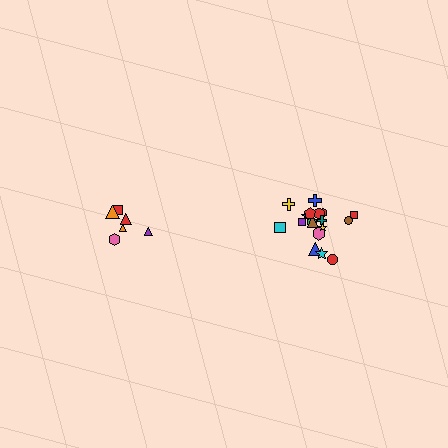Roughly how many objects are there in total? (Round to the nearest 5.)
Roughly 25 objects in total.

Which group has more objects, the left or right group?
The right group.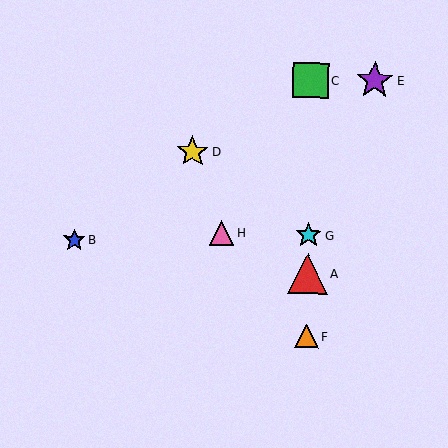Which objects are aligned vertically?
Objects A, C, F, G are aligned vertically.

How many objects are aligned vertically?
4 objects (A, C, F, G) are aligned vertically.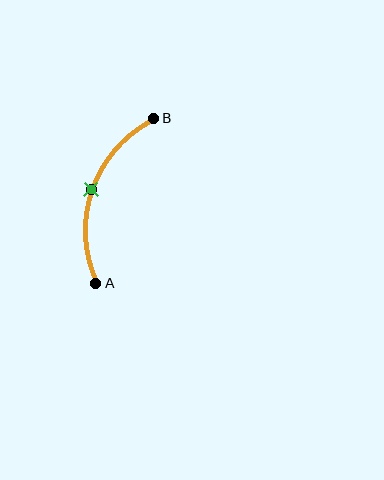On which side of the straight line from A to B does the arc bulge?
The arc bulges to the left of the straight line connecting A and B.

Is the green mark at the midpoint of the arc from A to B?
Yes. The green mark lies on the arc at equal arc-length from both A and B — it is the arc midpoint.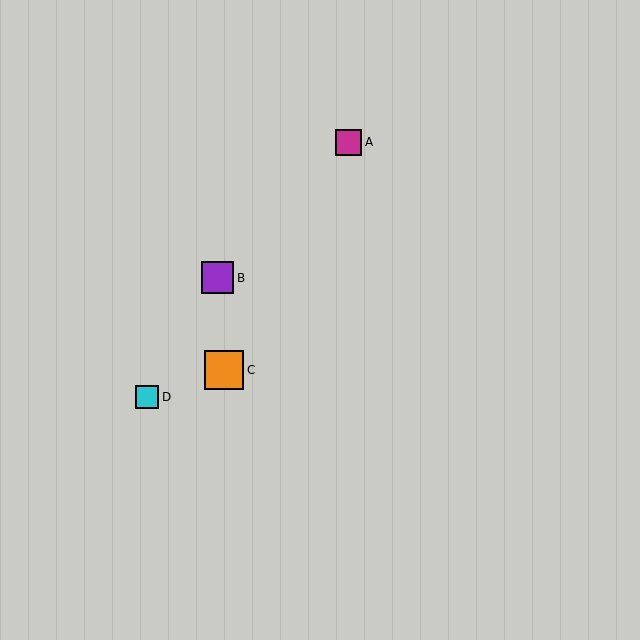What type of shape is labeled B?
Shape B is a purple square.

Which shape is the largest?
The orange square (labeled C) is the largest.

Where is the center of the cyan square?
The center of the cyan square is at (147, 397).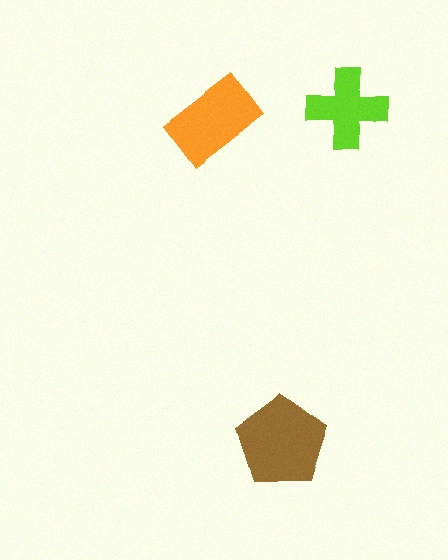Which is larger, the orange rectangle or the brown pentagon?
The brown pentagon.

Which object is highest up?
The lime cross is topmost.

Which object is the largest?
The brown pentagon.